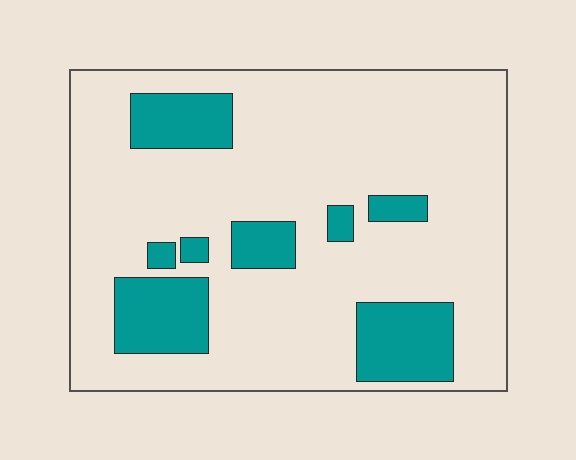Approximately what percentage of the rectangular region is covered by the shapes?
Approximately 20%.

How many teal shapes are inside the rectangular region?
8.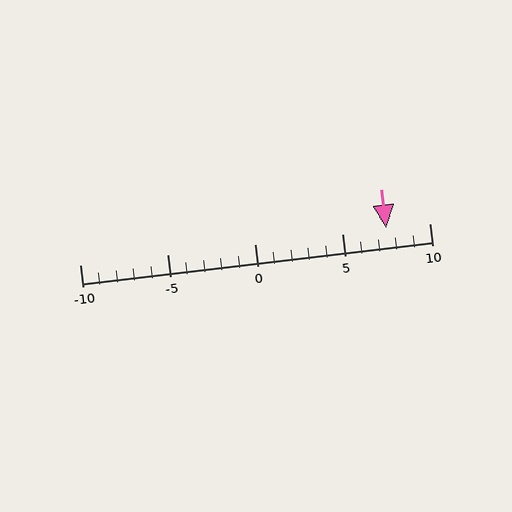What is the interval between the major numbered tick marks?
The major tick marks are spaced 5 units apart.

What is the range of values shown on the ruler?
The ruler shows values from -10 to 10.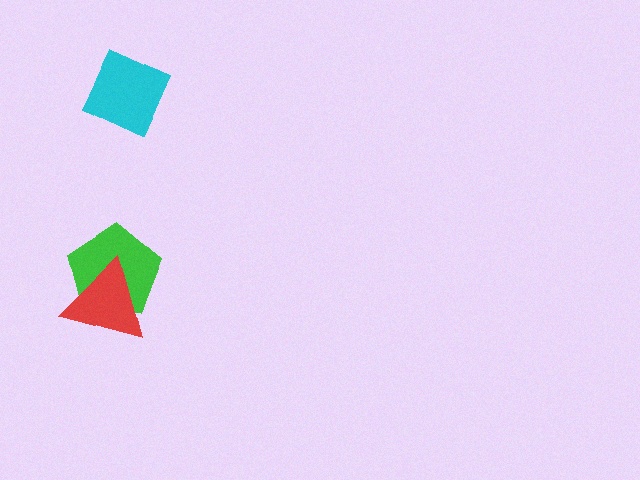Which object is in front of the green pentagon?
The red triangle is in front of the green pentagon.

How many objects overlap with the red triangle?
1 object overlaps with the red triangle.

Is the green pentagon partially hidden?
Yes, it is partially covered by another shape.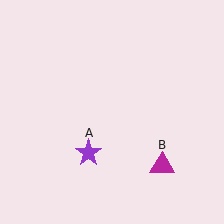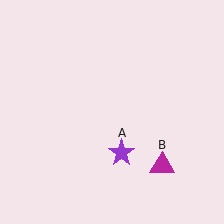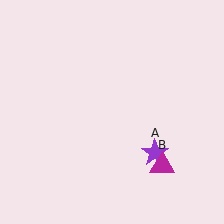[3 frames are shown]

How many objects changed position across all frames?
1 object changed position: purple star (object A).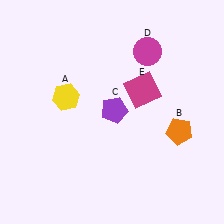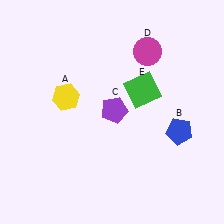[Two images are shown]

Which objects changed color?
B changed from orange to blue. E changed from magenta to green.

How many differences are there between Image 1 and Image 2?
There are 2 differences between the two images.